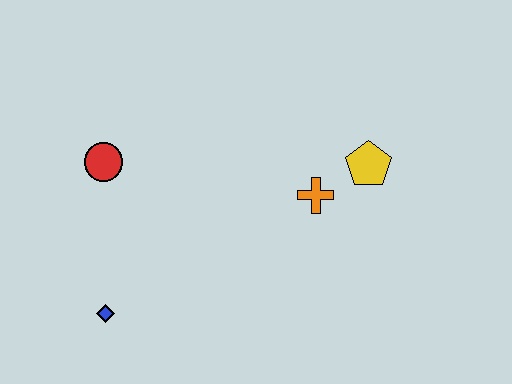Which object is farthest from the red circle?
The yellow pentagon is farthest from the red circle.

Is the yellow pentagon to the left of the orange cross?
No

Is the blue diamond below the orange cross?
Yes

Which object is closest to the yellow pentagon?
The orange cross is closest to the yellow pentagon.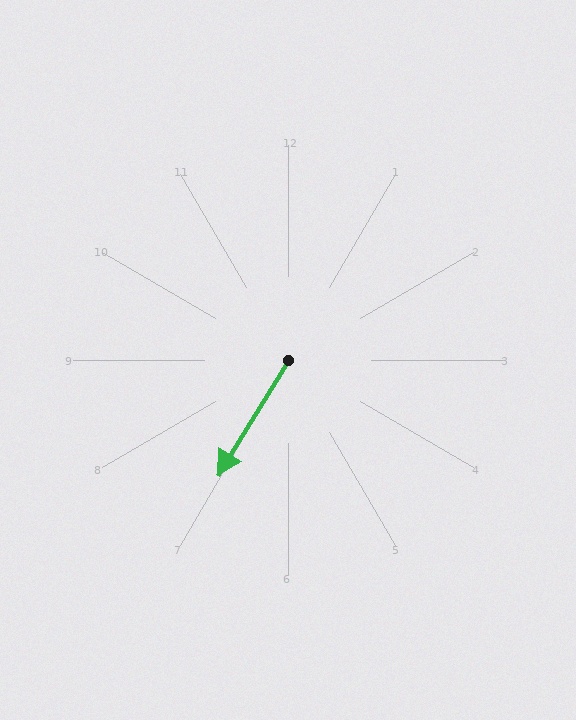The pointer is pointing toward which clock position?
Roughly 7 o'clock.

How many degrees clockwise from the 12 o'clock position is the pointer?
Approximately 212 degrees.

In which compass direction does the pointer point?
Southwest.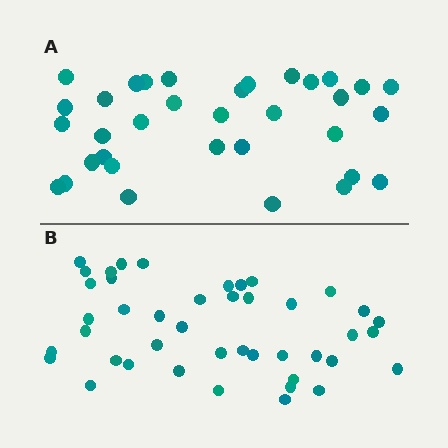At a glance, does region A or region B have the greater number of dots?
Region B (the bottom region) has more dots.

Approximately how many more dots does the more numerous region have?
Region B has roughly 8 or so more dots than region A.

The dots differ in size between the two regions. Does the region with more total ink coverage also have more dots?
No. Region A has more total ink coverage because its dots are larger, but region B actually contains more individual dots. Total area can be misleading — the number of items is what matters here.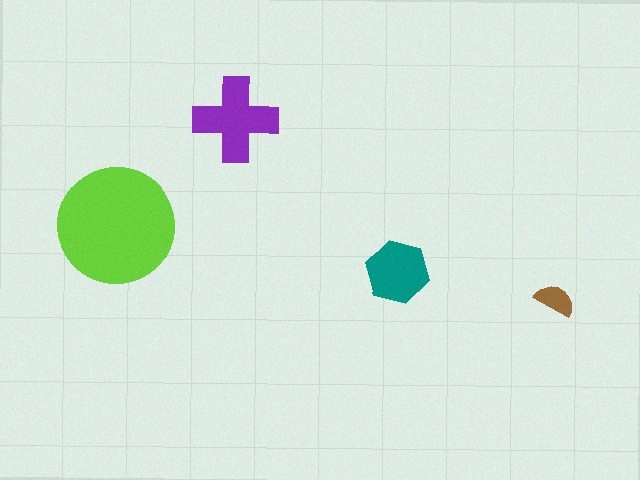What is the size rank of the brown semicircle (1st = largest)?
4th.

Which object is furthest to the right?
The brown semicircle is rightmost.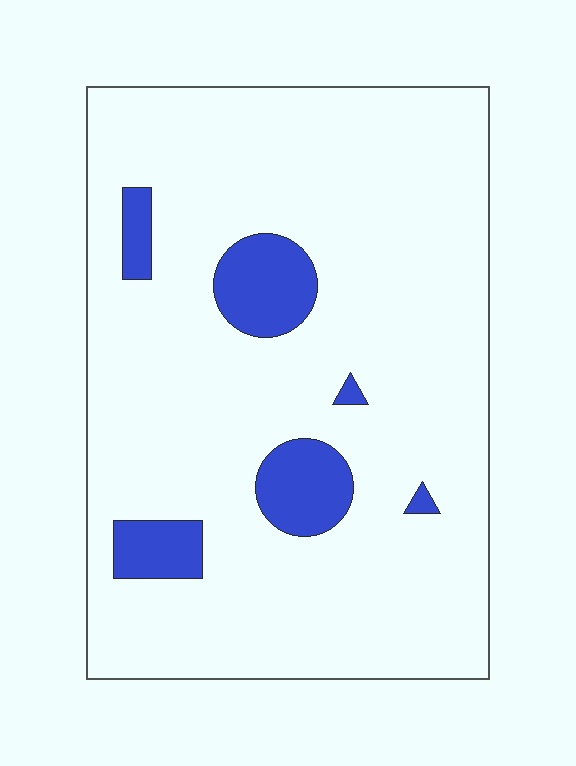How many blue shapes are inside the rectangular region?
6.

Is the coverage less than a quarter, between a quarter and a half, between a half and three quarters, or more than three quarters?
Less than a quarter.